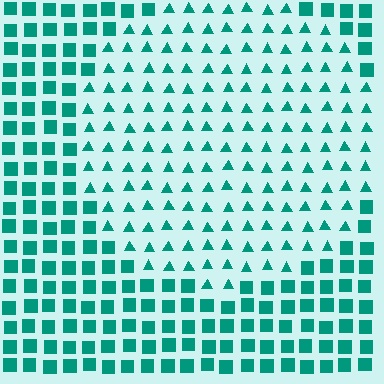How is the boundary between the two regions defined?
The boundary is defined by a change in element shape: triangles inside vs. squares outside. All elements share the same color and spacing.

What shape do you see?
I see a circle.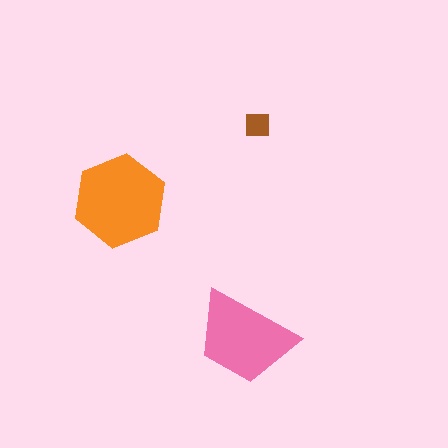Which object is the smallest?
The brown square.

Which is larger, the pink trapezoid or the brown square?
The pink trapezoid.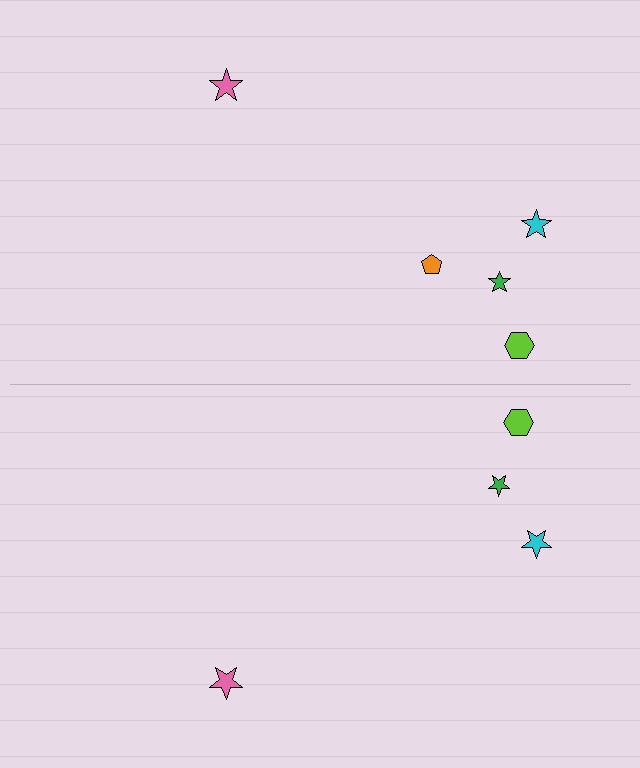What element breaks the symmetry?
A orange pentagon is missing from the bottom side.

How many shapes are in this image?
There are 9 shapes in this image.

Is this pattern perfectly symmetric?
No, the pattern is not perfectly symmetric. A orange pentagon is missing from the bottom side.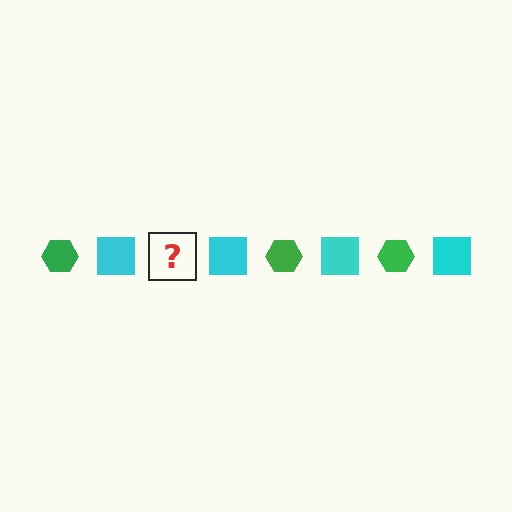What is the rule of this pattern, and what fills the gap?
The rule is that the pattern alternates between green hexagon and cyan square. The gap should be filled with a green hexagon.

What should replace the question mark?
The question mark should be replaced with a green hexagon.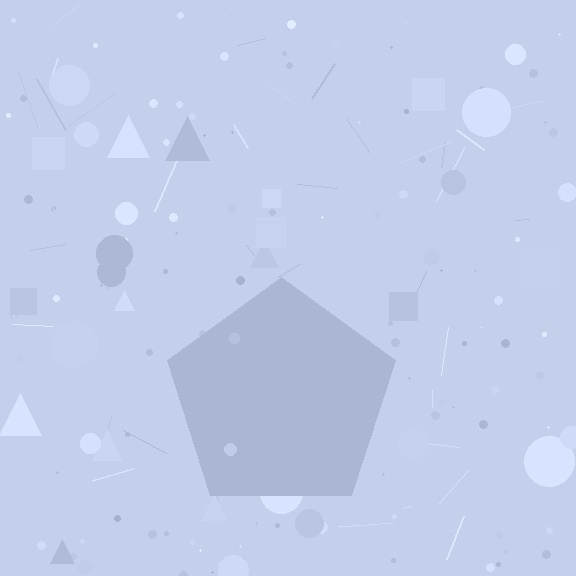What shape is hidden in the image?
A pentagon is hidden in the image.